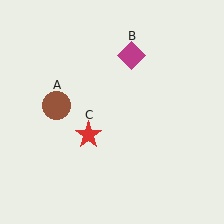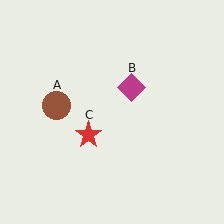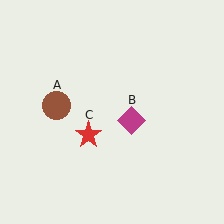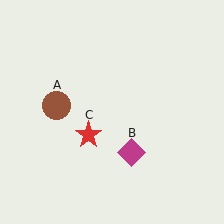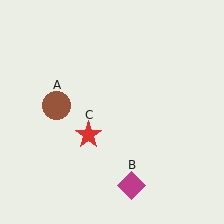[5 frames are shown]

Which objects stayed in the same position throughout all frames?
Brown circle (object A) and red star (object C) remained stationary.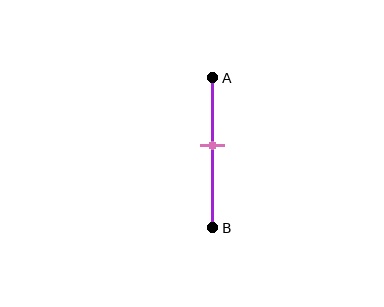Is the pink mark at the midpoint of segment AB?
No, the mark is at about 45% from A, not at the 50% midpoint.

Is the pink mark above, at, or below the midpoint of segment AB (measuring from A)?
The pink mark is above the midpoint of segment AB.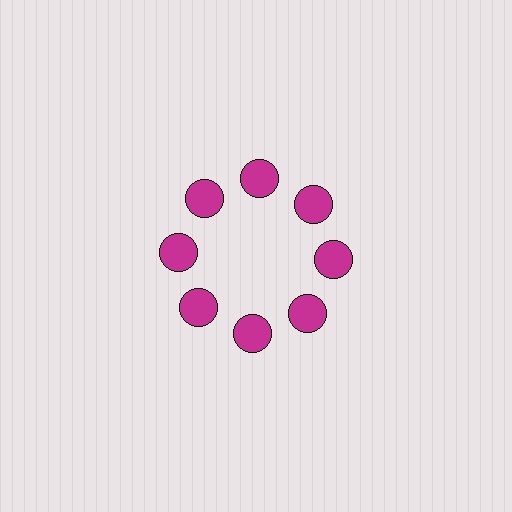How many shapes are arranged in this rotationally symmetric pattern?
There are 8 shapes, arranged in 8 groups of 1.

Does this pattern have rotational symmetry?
Yes, this pattern has 8-fold rotational symmetry. It looks the same after rotating 45 degrees around the center.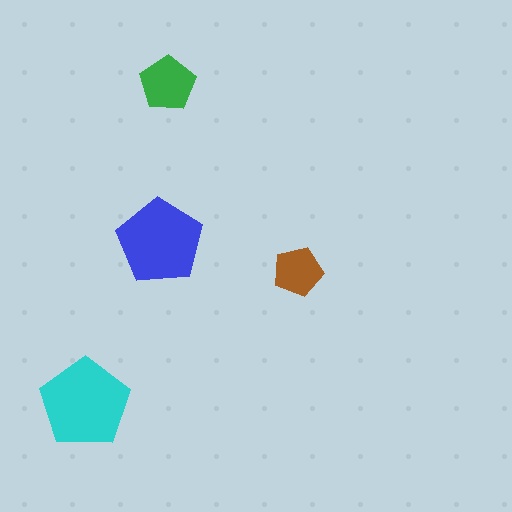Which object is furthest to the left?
The cyan pentagon is leftmost.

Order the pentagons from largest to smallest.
the cyan one, the blue one, the green one, the brown one.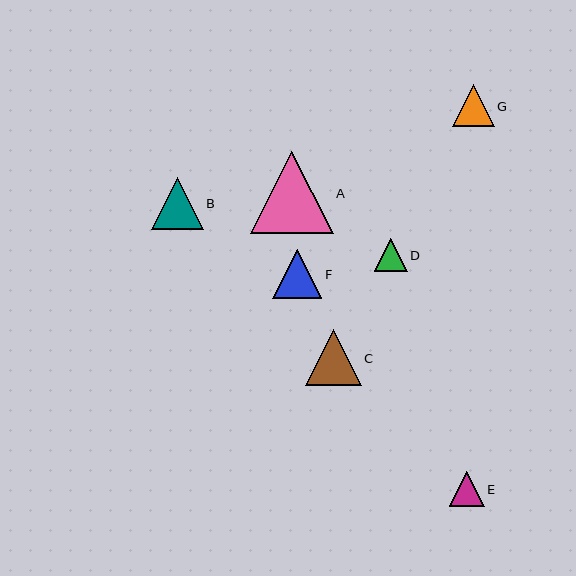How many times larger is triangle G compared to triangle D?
Triangle G is approximately 1.3 times the size of triangle D.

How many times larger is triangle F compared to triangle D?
Triangle F is approximately 1.5 times the size of triangle D.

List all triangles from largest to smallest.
From largest to smallest: A, C, B, F, G, E, D.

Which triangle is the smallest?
Triangle D is the smallest with a size of approximately 33 pixels.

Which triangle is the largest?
Triangle A is the largest with a size of approximately 82 pixels.